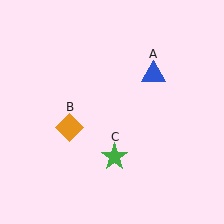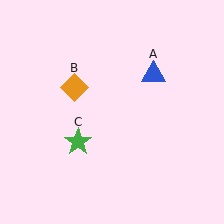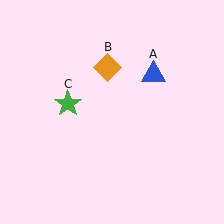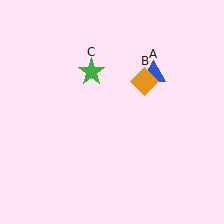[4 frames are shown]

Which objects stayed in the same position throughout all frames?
Blue triangle (object A) remained stationary.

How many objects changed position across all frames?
2 objects changed position: orange diamond (object B), green star (object C).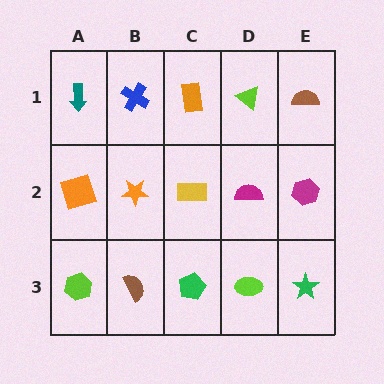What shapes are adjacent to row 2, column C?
An orange rectangle (row 1, column C), a green pentagon (row 3, column C), an orange star (row 2, column B), a magenta semicircle (row 2, column D).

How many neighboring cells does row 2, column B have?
4.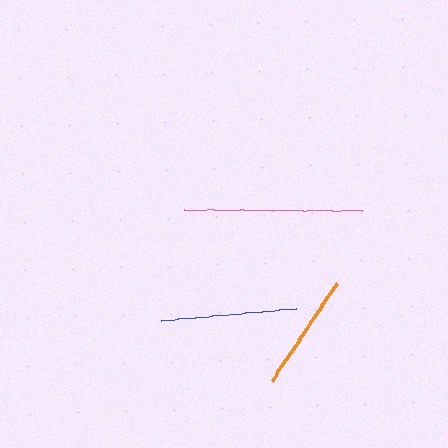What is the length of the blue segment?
The blue segment is approximately 135 pixels long.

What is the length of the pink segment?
The pink segment is approximately 179 pixels long.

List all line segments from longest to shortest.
From longest to shortest: pink, blue, orange.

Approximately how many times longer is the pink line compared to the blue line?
The pink line is approximately 1.3 times the length of the blue line.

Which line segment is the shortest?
The orange line is the shortest at approximately 118 pixels.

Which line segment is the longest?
The pink line is the longest at approximately 179 pixels.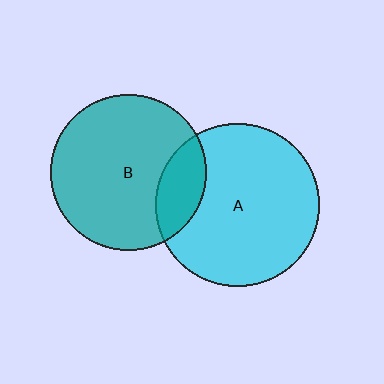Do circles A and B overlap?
Yes.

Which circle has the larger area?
Circle A (cyan).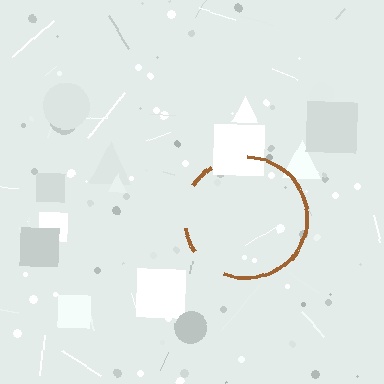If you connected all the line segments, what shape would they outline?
They would outline a circle.